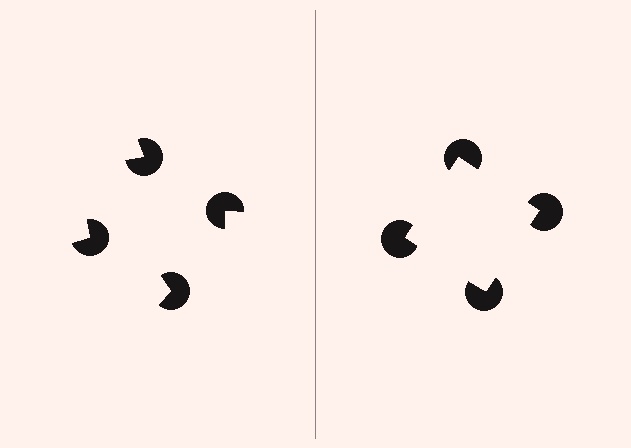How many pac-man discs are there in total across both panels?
8 — 4 on each side.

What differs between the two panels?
The pac-man discs are positioned identically on both sides; only the wedge orientations differ. On the right they align to a square; on the left they are misaligned.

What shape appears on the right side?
An illusory square.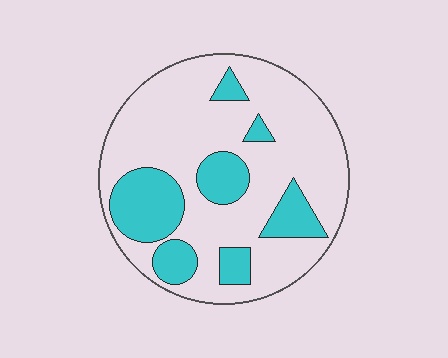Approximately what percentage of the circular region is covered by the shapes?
Approximately 25%.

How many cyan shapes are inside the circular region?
7.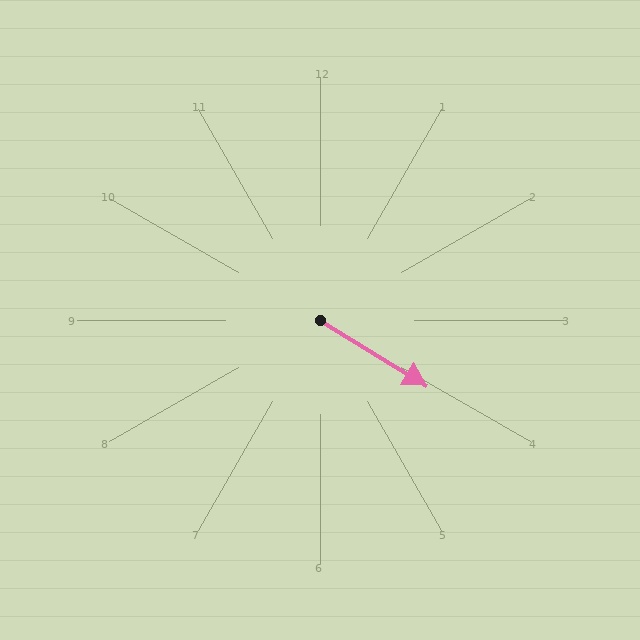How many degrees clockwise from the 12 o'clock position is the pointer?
Approximately 121 degrees.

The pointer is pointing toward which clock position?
Roughly 4 o'clock.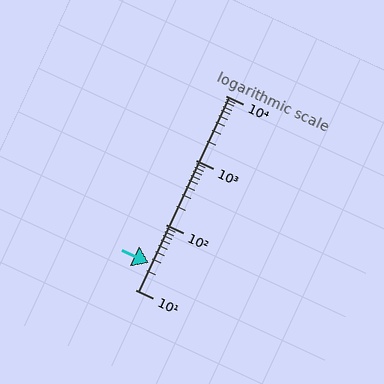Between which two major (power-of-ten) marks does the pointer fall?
The pointer is between 10 and 100.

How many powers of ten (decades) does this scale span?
The scale spans 3 decades, from 10 to 10000.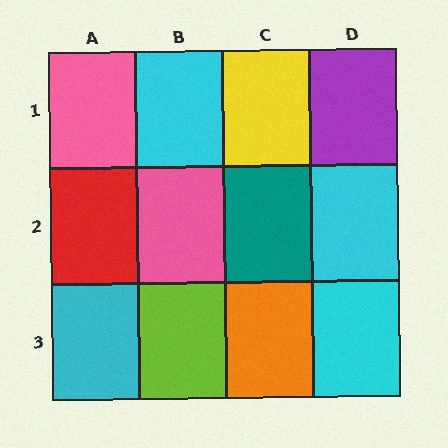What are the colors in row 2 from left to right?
Red, pink, teal, cyan.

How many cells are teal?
1 cell is teal.